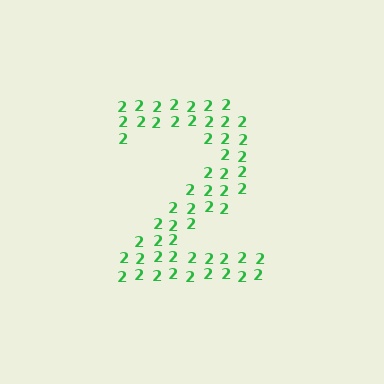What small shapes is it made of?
It is made of small digit 2's.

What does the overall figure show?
The overall figure shows the digit 2.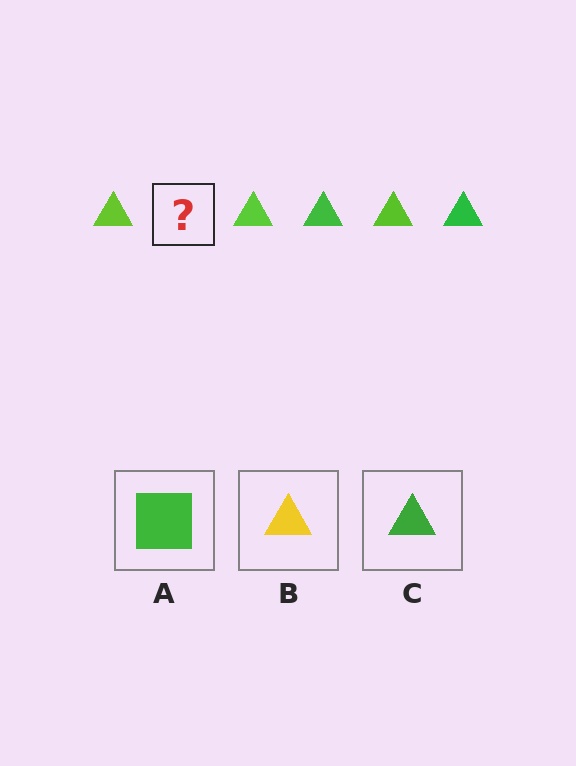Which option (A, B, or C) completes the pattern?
C.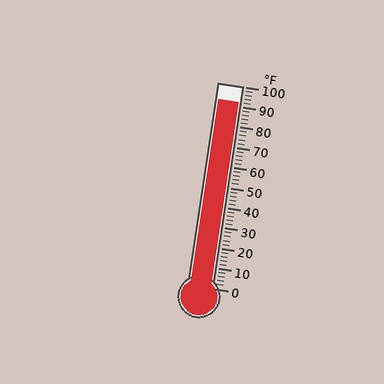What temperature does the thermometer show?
The thermometer shows approximately 92°F.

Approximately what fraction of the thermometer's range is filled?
The thermometer is filled to approximately 90% of its range.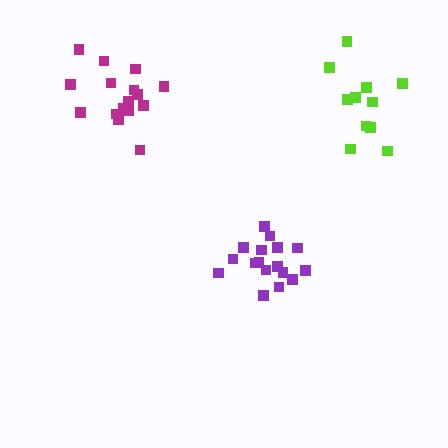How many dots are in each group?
Group 1: 11 dots, Group 2: 16 dots, Group 3: 17 dots (44 total).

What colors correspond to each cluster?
The clusters are colored: lime, magenta, purple.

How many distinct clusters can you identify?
There are 3 distinct clusters.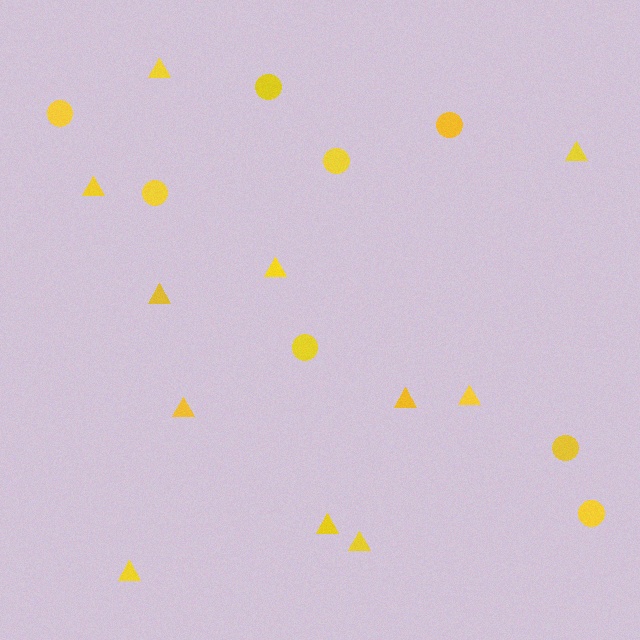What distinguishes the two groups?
There are 2 groups: one group of circles (8) and one group of triangles (11).